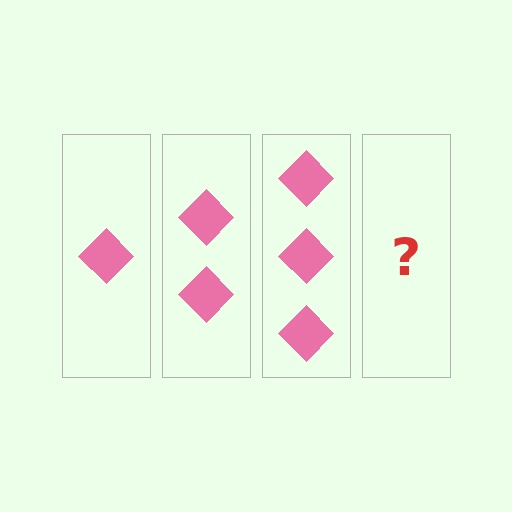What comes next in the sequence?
The next element should be 4 diamonds.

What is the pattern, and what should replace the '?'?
The pattern is that each step adds one more diamond. The '?' should be 4 diamonds.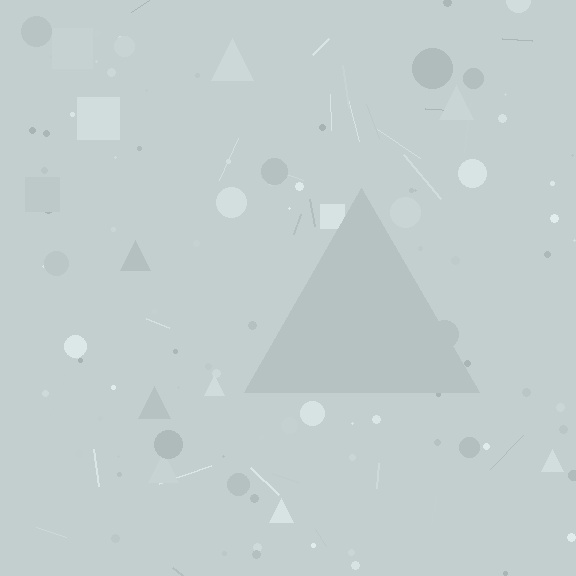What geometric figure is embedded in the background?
A triangle is embedded in the background.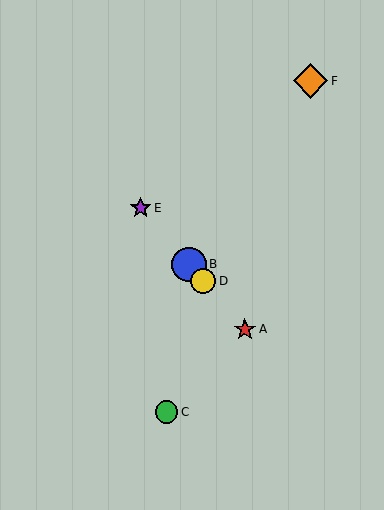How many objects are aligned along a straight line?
4 objects (A, B, D, E) are aligned along a straight line.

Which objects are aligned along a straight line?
Objects A, B, D, E are aligned along a straight line.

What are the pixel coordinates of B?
Object B is at (189, 264).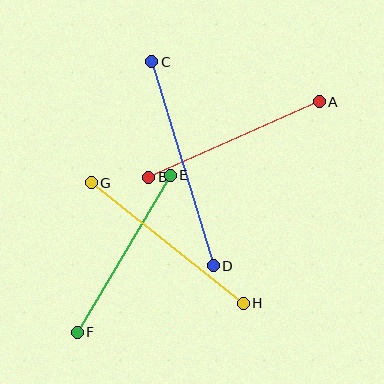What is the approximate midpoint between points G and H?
The midpoint is at approximately (167, 243) pixels.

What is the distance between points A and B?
The distance is approximately 187 pixels.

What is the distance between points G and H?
The distance is approximately 194 pixels.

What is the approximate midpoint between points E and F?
The midpoint is at approximately (124, 254) pixels.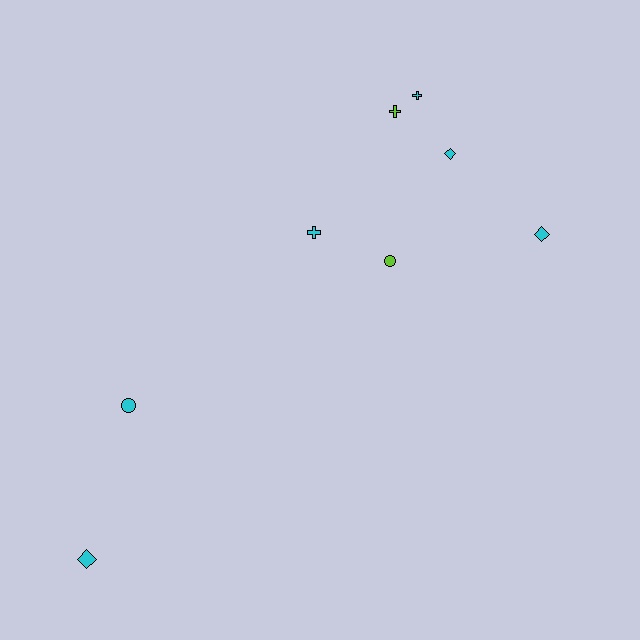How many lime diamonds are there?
There are no lime diamonds.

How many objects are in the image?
There are 8 objects.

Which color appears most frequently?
Cyan, with 6 objects.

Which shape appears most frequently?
Diamond, with 3 objects.